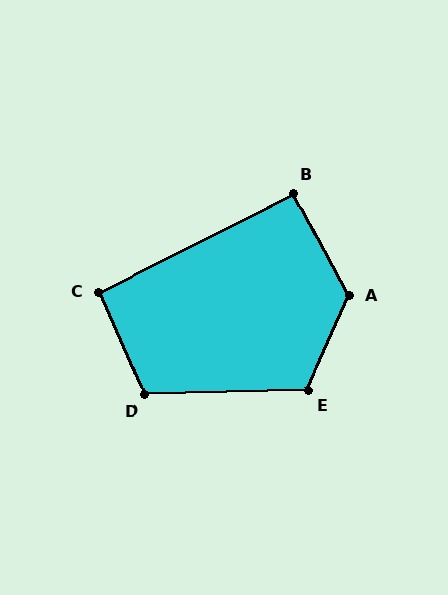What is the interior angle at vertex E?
Approximately 115 degrees (obtuse).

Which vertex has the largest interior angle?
A, at approximately 128 degrees.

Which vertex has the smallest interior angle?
B, at approximately 91 degrees.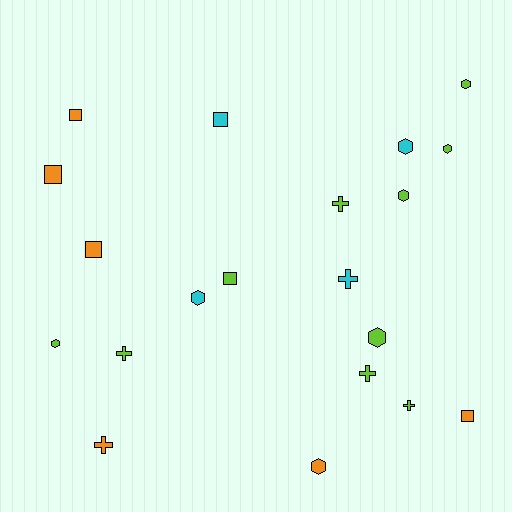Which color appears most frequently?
Lime, with 10 objects.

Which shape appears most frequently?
Hexagon, with 8 objects.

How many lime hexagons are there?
There are 5 lime hexagons.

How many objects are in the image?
There are 20 objects.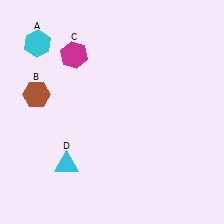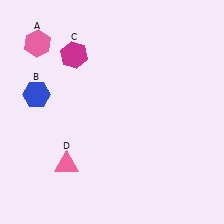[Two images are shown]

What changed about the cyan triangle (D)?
In Image 1, D is cyan. In Image 2, it changed to pink.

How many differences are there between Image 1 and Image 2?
There are 3 differences between the two images.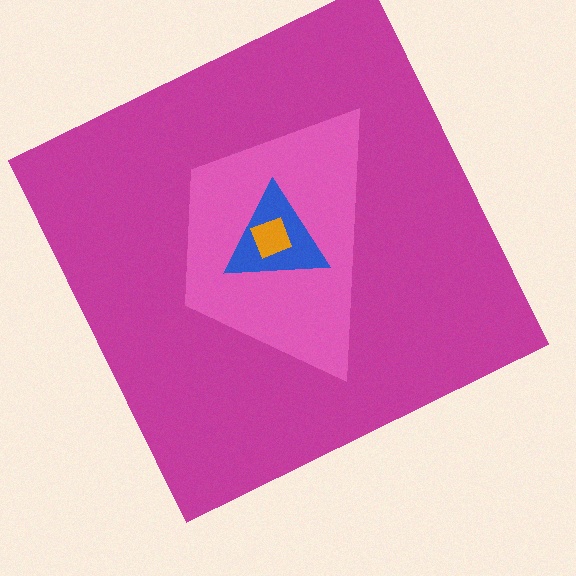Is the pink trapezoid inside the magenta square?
Yes.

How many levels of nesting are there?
4.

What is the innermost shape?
The orange diamond.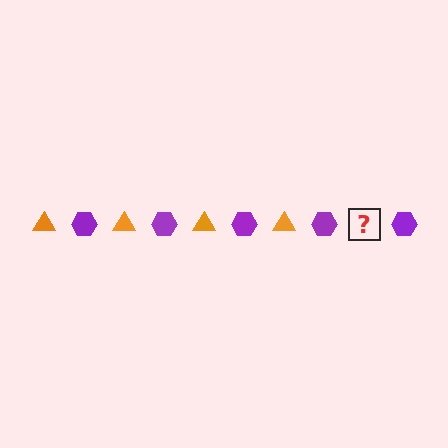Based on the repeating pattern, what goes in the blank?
The blank should be an orange triangle.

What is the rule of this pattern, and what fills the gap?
The rule is that the pattern alternates between orange triangle and purple hexagon. The gap should be filled with an orange triangle.